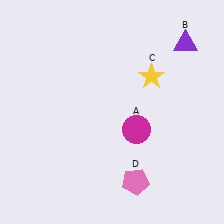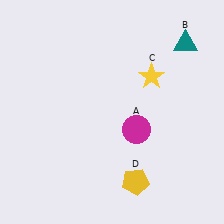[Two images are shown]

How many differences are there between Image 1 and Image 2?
There are 2 differences between the two images.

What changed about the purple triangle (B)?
In Image 1, B is purple. In Image 2, it changed to teal.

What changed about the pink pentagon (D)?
In Image 1, D is pink. In Image 2, it changed to yellow.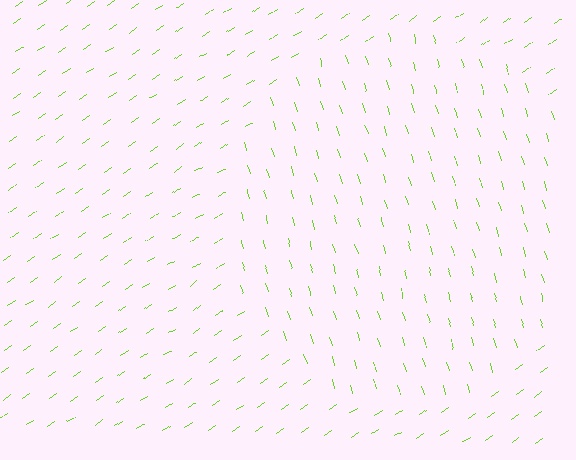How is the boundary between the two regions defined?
The boundary is defined purely by a change in line orientation (approximately 74 degrees difference). All lines are the same color and thickness.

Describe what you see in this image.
The image is filled with small lime line segments. A circle region in the image has lines oriented differently from the surrounding lines, creating a visible texture boundary.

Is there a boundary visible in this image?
Yes, there is a texture boundary formed by a change in line orientation.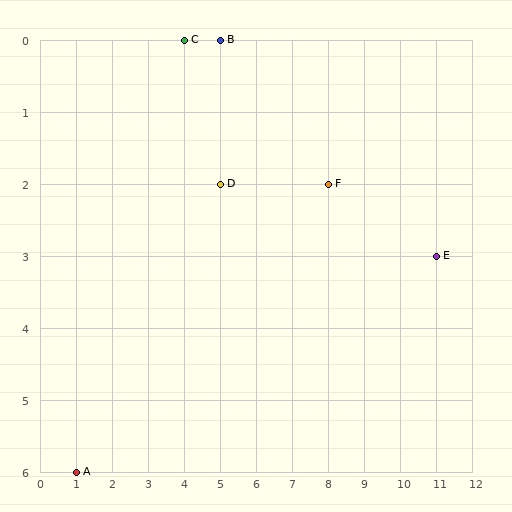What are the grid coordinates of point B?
Point B is at grid coordinates (5, 0).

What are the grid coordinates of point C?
Point C is at grid coordinates (4, 0).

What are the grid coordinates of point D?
Point D is at grid coordinates (5, 2).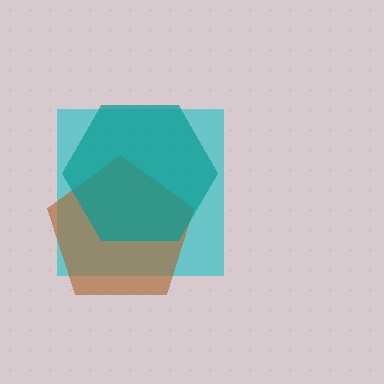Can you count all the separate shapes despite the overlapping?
Yes, there are 3 separate shapes.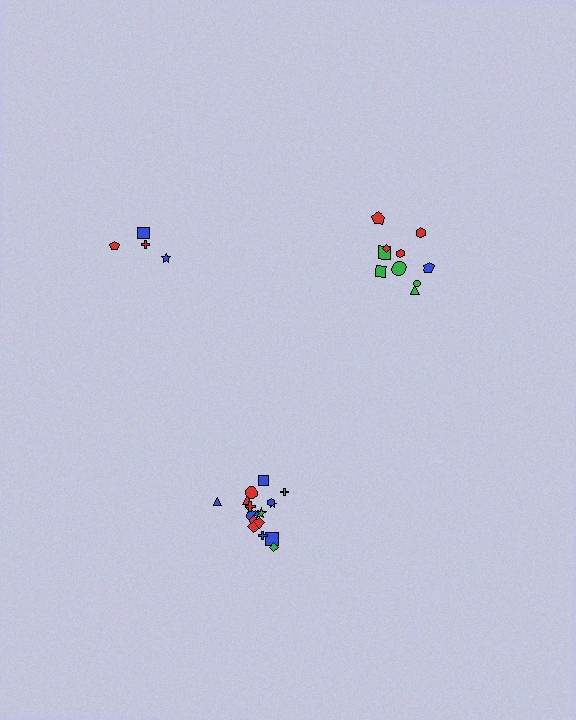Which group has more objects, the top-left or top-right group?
The top-right group.